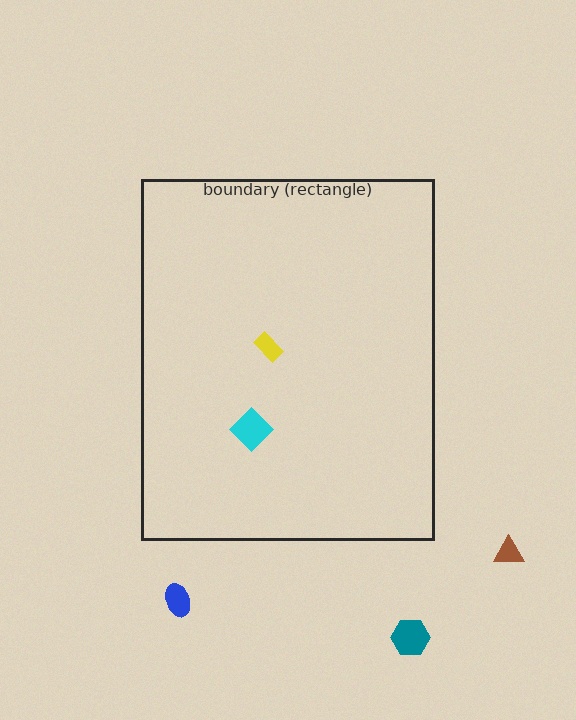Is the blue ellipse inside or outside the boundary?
Outside.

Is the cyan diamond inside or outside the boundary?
Inside.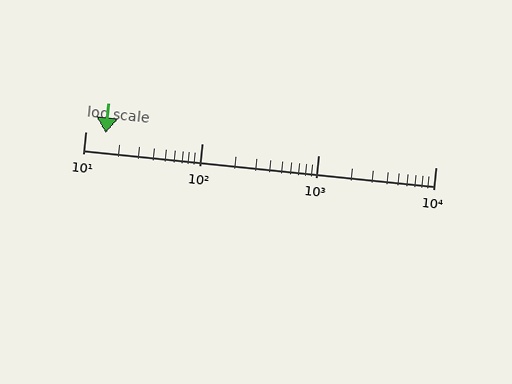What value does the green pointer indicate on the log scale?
The pointer indicates approximately 15.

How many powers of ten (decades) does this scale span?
The scale spans 3 decades, from 10 to 10000.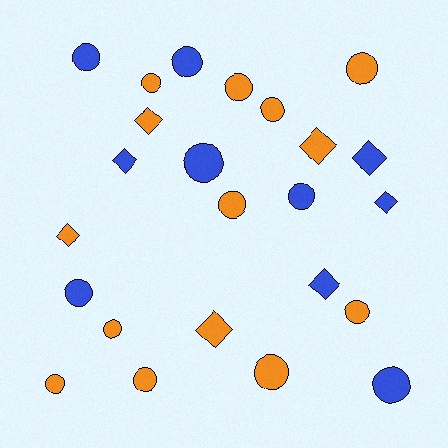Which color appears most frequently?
Orange, with 14 objects.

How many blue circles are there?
There are 6 blue circles.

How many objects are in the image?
There are 24 objects.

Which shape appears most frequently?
Circle, with 16 objects.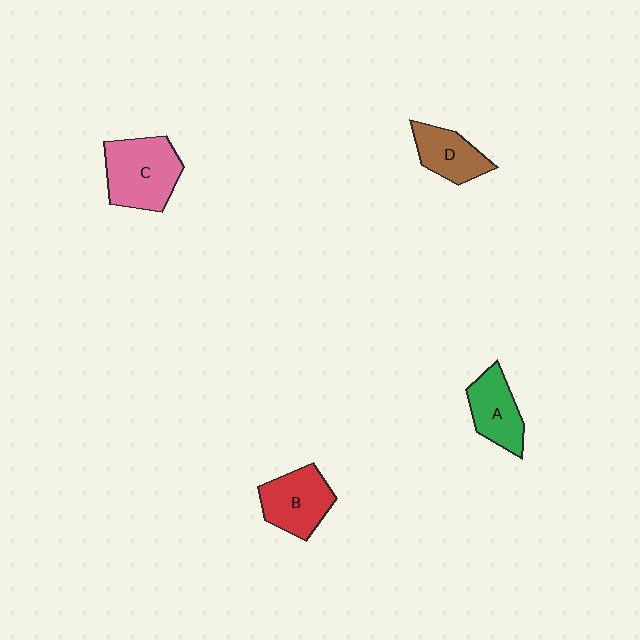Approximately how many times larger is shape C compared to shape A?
Approximately 1.4 times.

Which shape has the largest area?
Shape C (pink).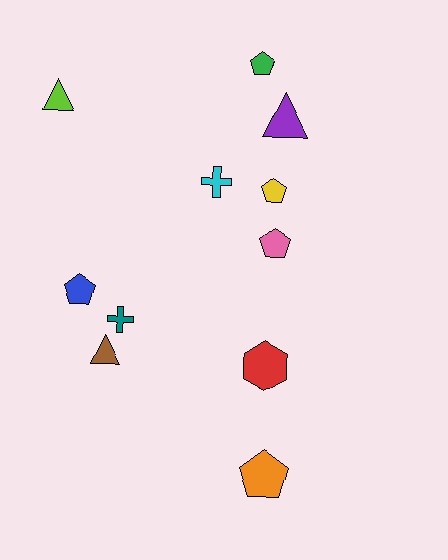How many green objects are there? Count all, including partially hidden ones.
There is 1 green object.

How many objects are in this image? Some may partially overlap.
There are 11 objects.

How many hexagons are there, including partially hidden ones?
There is 1 hexagon.